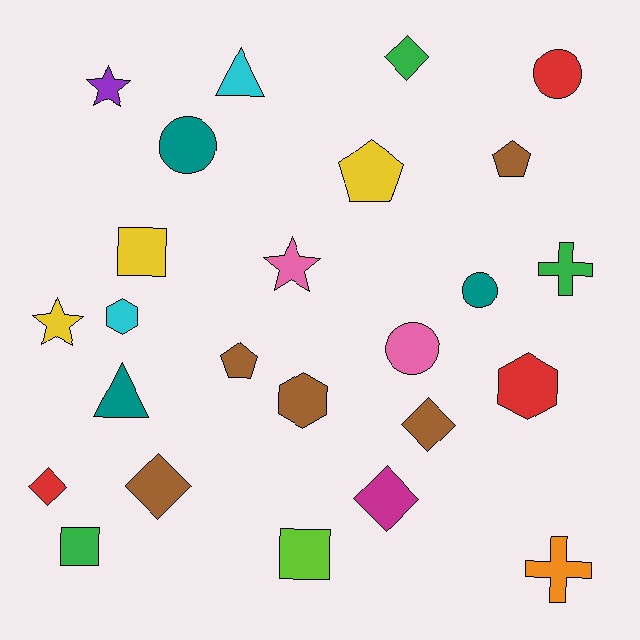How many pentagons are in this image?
There are 3 pentagons.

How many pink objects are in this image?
There are 2 pink objects.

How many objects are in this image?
There are 25 objects.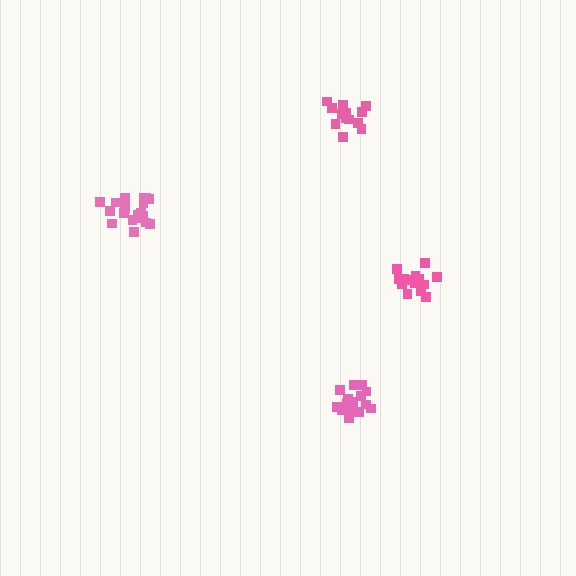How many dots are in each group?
Group 1: 14 dots, Group 2: 19 dots, Group 3: 13 dots, Group 4: 17 dots (63 total).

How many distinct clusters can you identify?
There are 4 distinct clusters.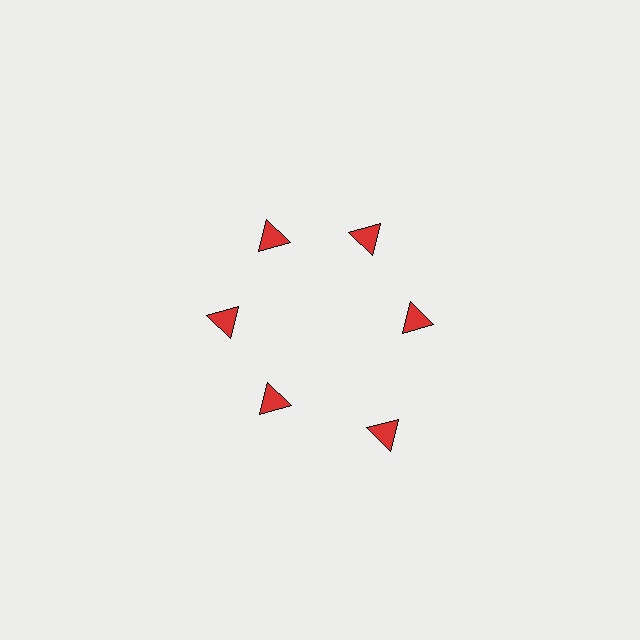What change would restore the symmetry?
The symmetry would be restored by moving it inward, back onto the ring so that all 6 triangles sit at equal angles and equal distance from the center.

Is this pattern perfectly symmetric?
No. The 6 red triangles are arranged in a ring, but one element near the 5 o'clock position is pushed outward from the center, breaking the 6-fold rotational symmetry.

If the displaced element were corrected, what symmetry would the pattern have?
It would have 6-fold rotational symmetry — the pattern would map onto itself every 60 degrees.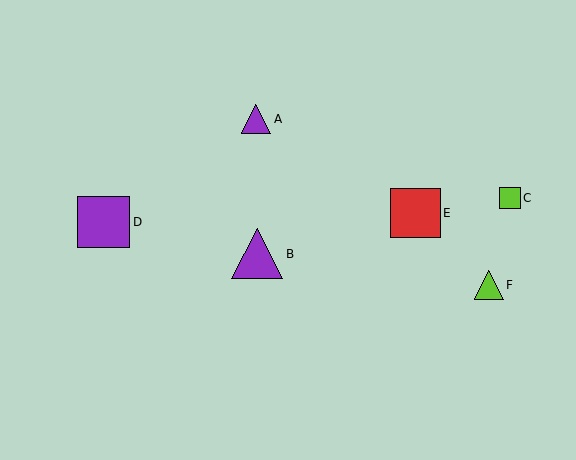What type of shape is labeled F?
Shape F is a lime triangle.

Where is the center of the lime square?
The center of the lime square is at (510, 198).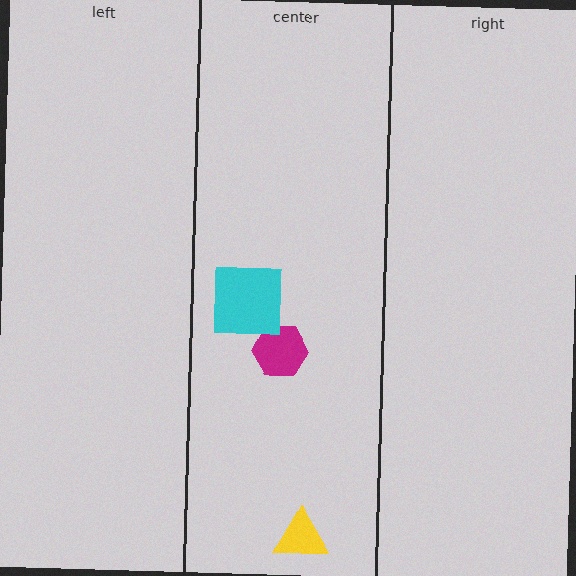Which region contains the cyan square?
The center region.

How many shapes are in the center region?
3.